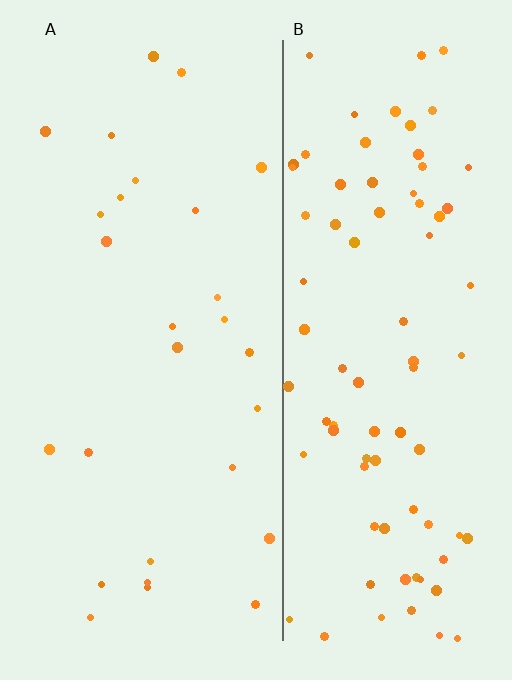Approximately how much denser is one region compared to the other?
Approximately 3.2× — region B over region A.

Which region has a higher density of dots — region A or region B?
B (the right).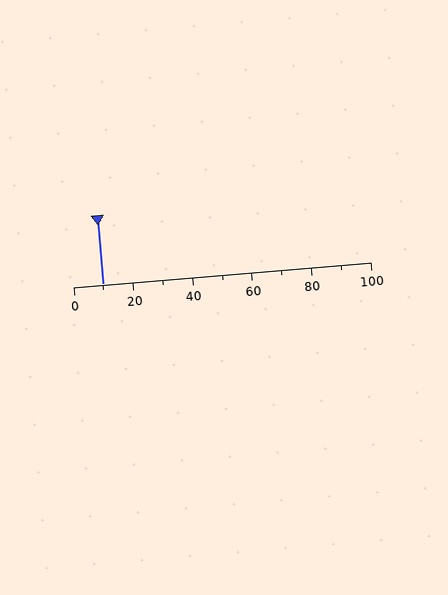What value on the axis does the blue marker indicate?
The marker indicates approximately 10.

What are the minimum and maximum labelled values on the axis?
The axis runs from 0 to 100.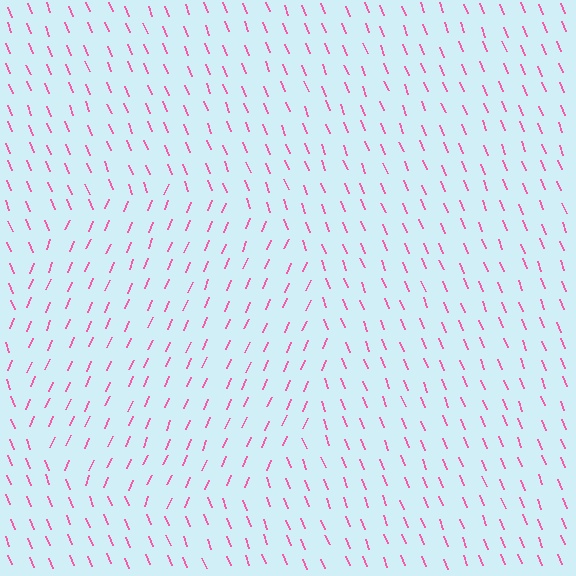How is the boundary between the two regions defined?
The boundary is defined purely by a change in line orientation (approximately 45 degrees difference). All lines are the same color and thickness.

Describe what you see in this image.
The image is filled with small pink line segments. A circle region in the image has lines oriented differently from the surrounding lines, creating a visible texture boundary.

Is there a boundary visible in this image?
Yes, there is a texture boundary formed by a change in line orientation.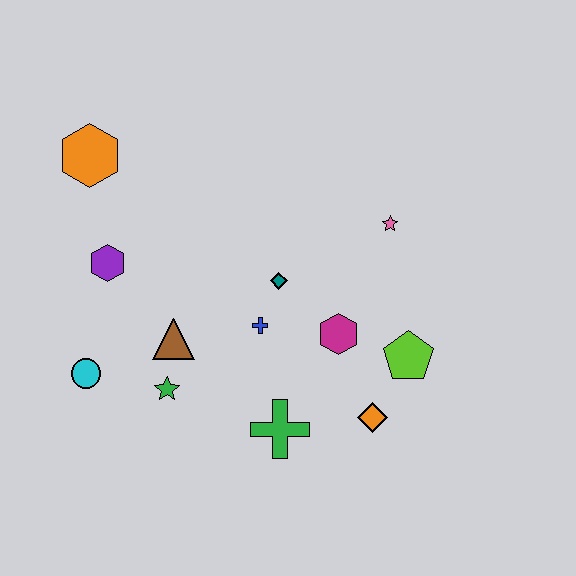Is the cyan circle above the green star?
Yes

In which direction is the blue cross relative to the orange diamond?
The blue cross is to the left of the orange diamond.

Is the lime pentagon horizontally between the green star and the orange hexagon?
No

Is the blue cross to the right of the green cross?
No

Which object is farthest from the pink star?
The cyan circle is farthest from the pink star.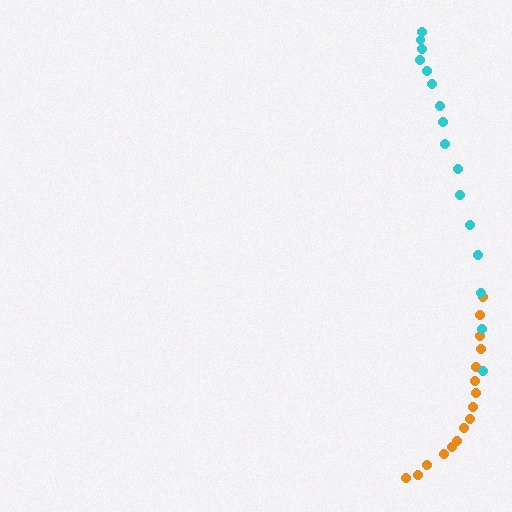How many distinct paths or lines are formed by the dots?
There are 2 distinct paths.